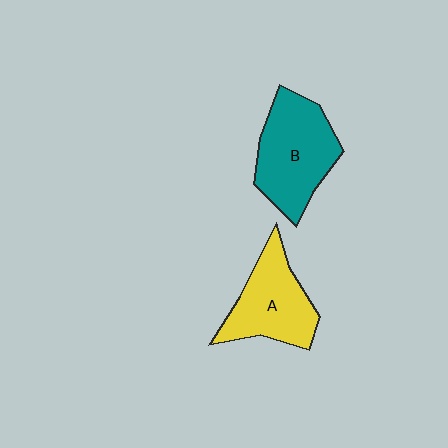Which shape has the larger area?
Shape B (teal).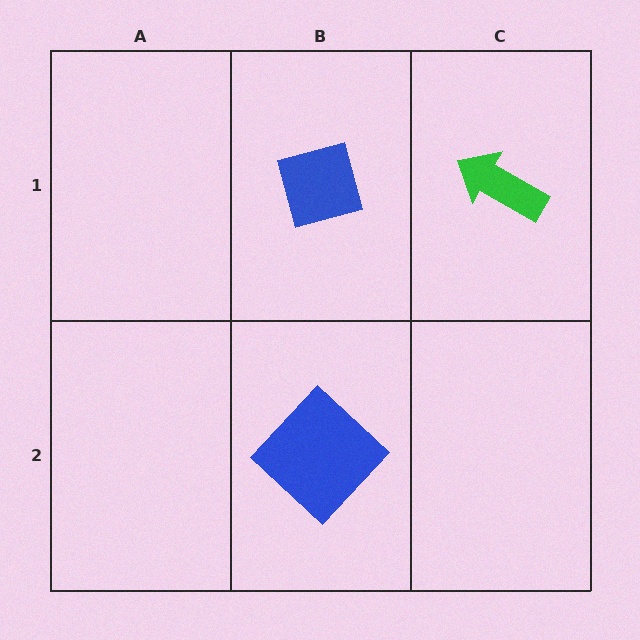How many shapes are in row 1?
2 shapes.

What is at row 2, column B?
A blue diamond.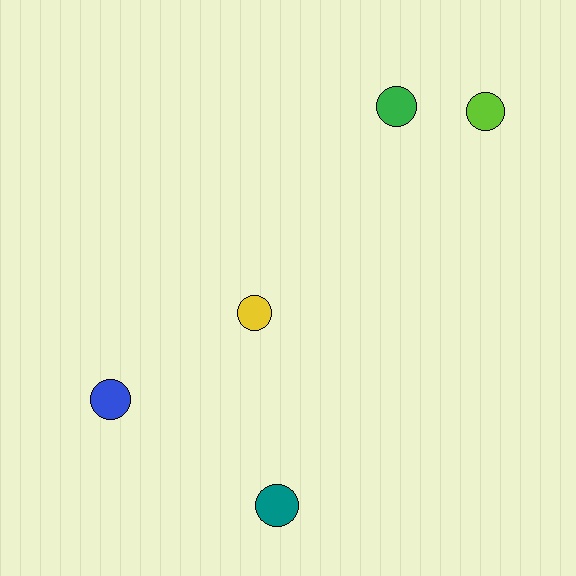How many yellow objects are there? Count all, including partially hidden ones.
There is 1 yellow object.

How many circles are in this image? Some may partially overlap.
There are 5 circles.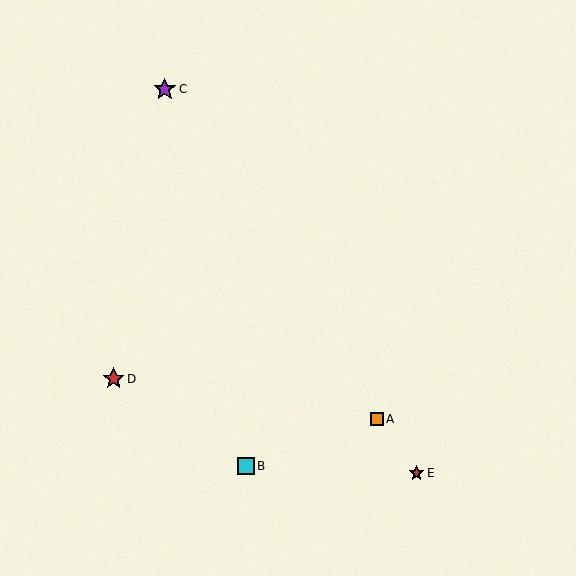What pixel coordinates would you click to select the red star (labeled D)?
Click at (114, 379) to select the red star D.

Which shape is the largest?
The purple star (labeled C) is the largest.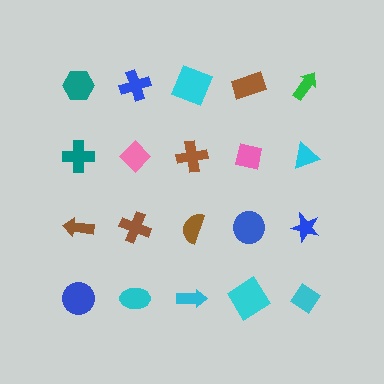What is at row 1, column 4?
A brown rectangle.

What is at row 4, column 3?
A cyan arrow.